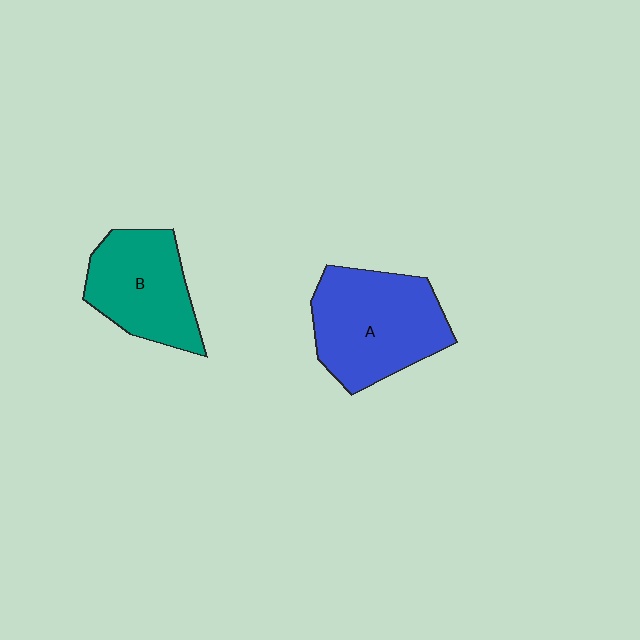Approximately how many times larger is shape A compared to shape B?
Approximately 1.3 times.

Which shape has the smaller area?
Shape B (teal).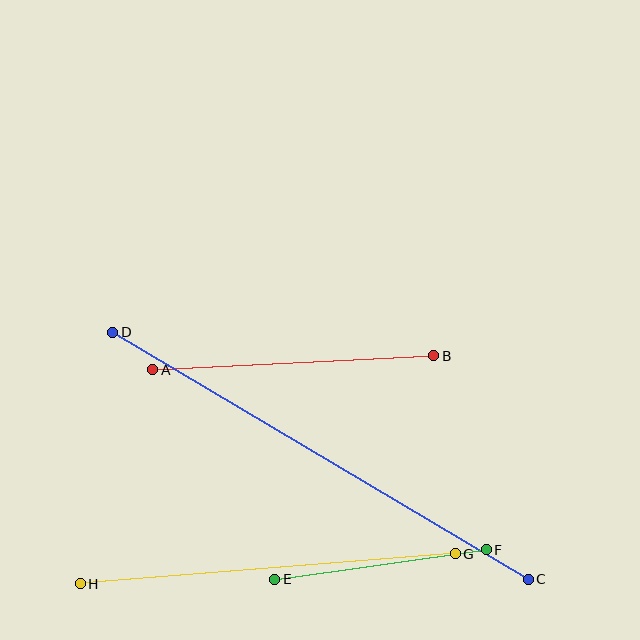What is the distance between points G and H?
The distance is approximately 376 pixels.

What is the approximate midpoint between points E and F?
The midpoint is at approximately (380, 564) pixels.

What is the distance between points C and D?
The distance is approximately 483 pixels.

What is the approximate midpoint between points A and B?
The midpoint is at approximately (293, 363) pixels.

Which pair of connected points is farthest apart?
Points C and D are farthest apart.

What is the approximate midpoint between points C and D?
The midpoint is at approximately (321, 456) pixels.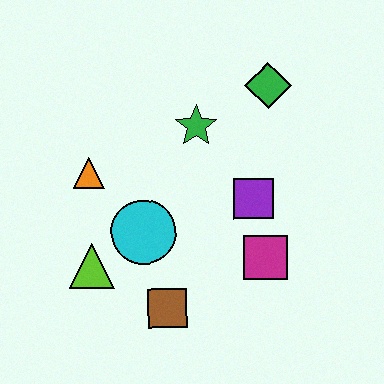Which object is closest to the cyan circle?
The lime triangle is closest to the cyan circle.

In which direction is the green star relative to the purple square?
The green star is above the purple square.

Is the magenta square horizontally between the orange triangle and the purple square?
No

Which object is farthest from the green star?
The brown square is farthest from the green star.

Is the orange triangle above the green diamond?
No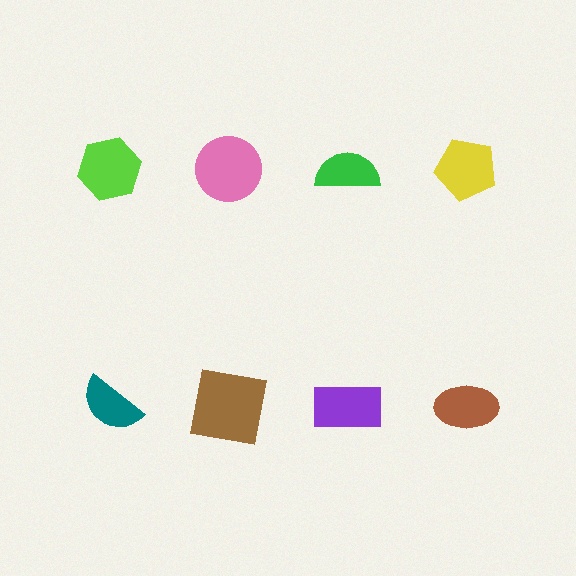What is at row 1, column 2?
A pink circle.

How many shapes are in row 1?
4 shapes.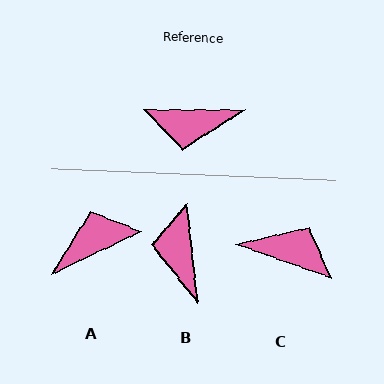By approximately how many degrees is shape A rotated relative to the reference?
Approximately 155 degrees clockwise.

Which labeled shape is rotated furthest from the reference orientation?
C, about 160 degrees away.